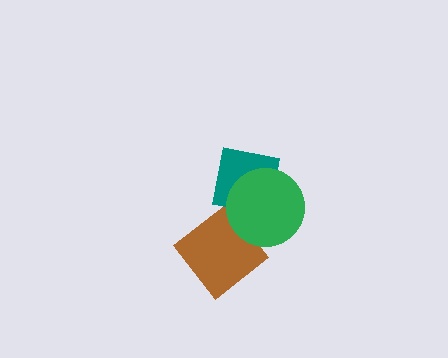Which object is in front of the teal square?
The green circle is in front of the teal square.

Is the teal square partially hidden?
Yes, it is partially covered by another shape.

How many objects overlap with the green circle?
2 objects overlap with the green circle.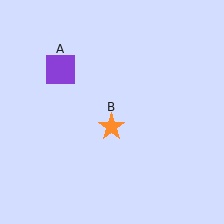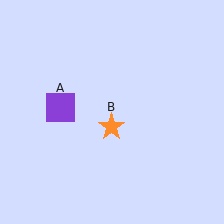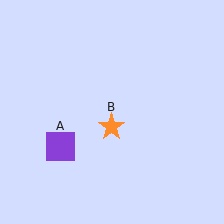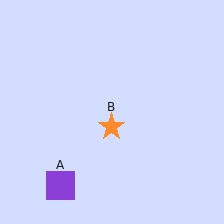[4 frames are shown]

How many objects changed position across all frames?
1 object changed position: purple square (object A).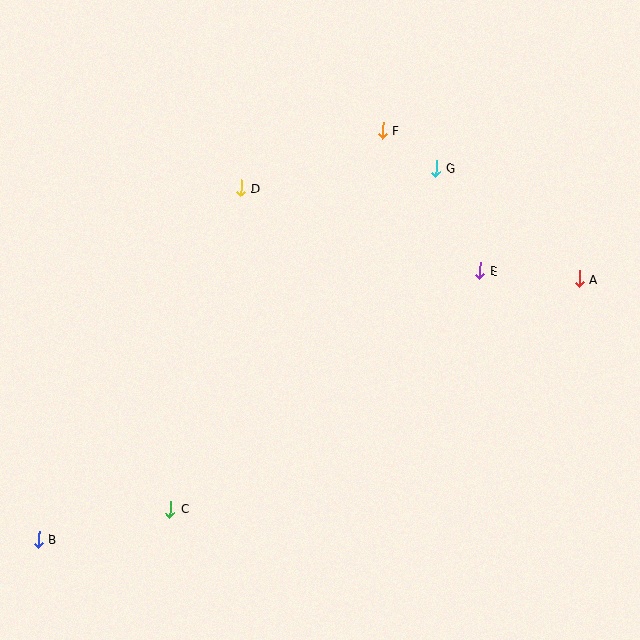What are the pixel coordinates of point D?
Point D is at (241, 188).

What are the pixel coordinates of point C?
Point C is at (171, 509).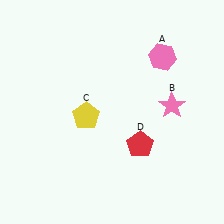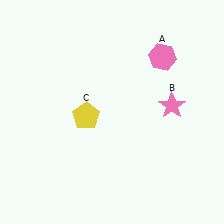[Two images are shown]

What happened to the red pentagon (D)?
The red pentagon (D) was removed in Image 2. It was in the bottom-right area of Image 1.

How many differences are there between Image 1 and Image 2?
There is 1 difference between the two images.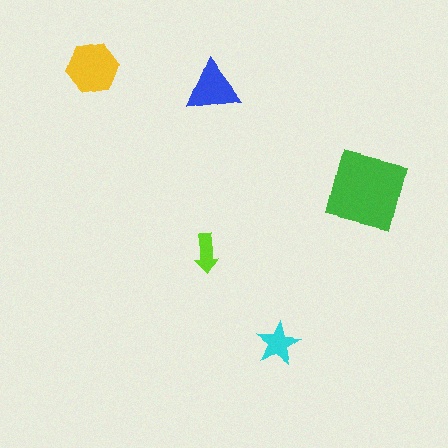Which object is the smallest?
The lime arrow.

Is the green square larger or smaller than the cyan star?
Larger.